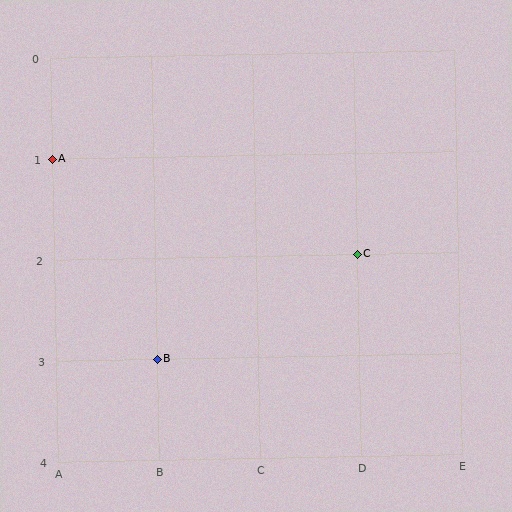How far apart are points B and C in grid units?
Points B and C are 2 columns and 1 row apart (about 2.2 grid units diagonally).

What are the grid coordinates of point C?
Point C is at grid coordinates (D, 2).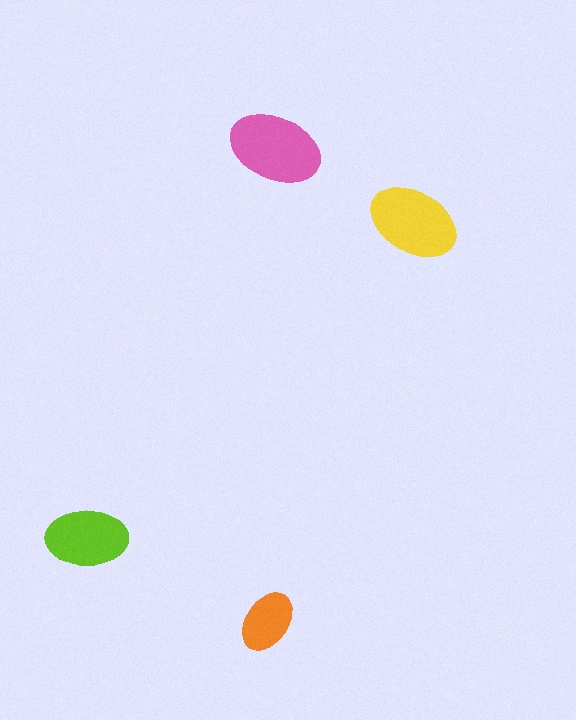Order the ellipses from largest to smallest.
the pink one, the yellow one, the lime one, the orange one.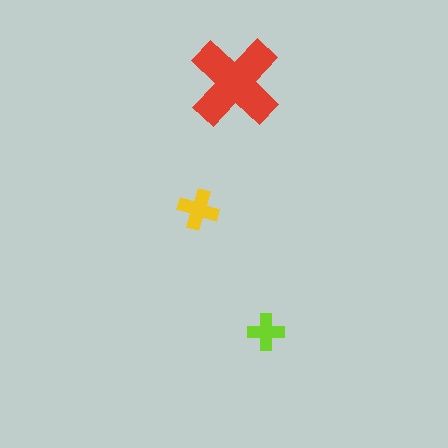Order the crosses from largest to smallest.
the red one, the yellow one, the lime one.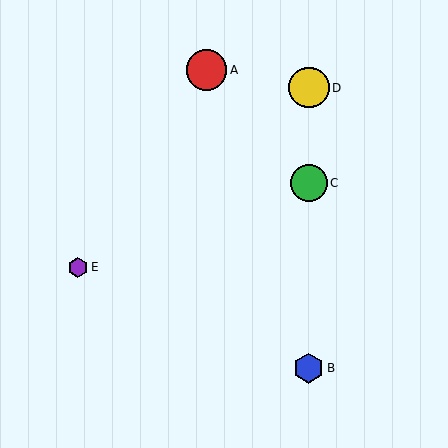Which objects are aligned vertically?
Objects B, C, D are aligned vertically.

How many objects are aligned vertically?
3 objects (B, C, D) are aligned vertically.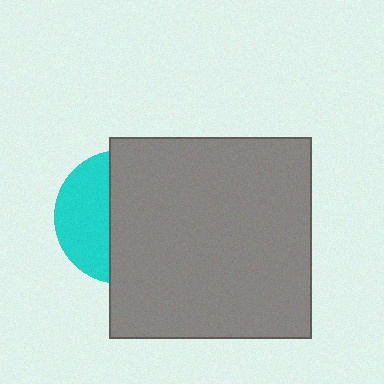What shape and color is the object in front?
The object in front is a gray square.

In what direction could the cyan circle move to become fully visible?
The cyan circle could move left. That would shift it out from behind the gray square entirely.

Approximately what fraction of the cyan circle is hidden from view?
Roughly 61% of the cyan circle is hidden behind the gray square.